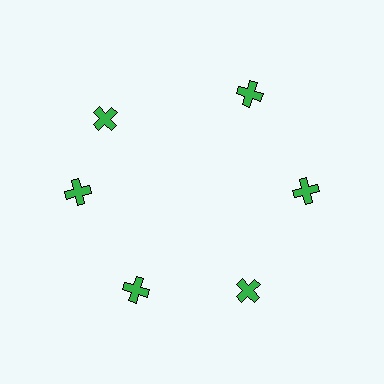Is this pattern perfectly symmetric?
No. The 6 green crosses are arranged in a ring, but one element near the 11 o'clock position is rotated out of alignment along the ring, breaking the 6-fold rotational symmetry.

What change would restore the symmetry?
The symmetry would be restored by rotating it back into even spacing with its neighbors so that all 6 crosses sit at equal angles and equal distance from the center.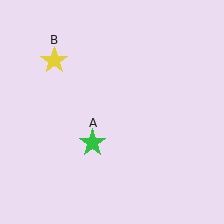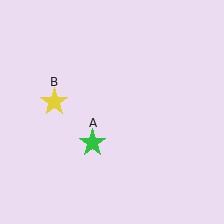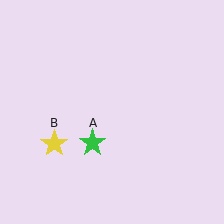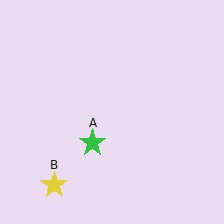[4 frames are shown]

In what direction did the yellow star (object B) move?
The yellow star (object B) moved down.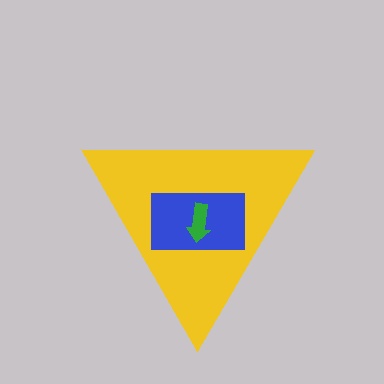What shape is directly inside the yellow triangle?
The blue rectangle.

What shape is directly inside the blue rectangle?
The green arrow.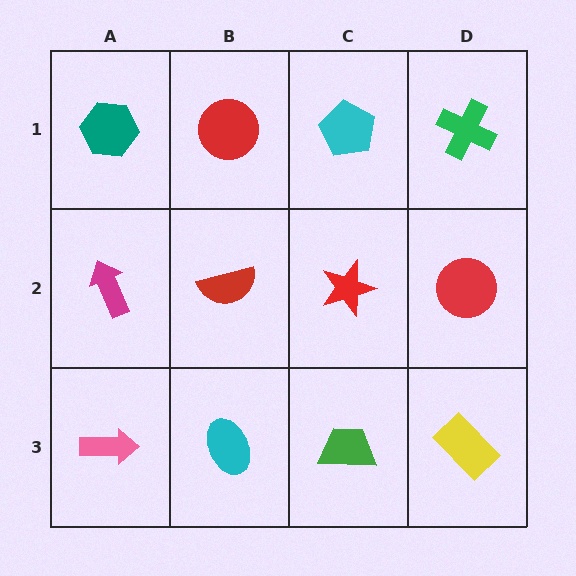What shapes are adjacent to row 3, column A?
A magenta arrow (row 2, column A), a cyan ellipse (row 3, column B).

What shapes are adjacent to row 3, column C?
A red star (row 2, column C), a cyan ellipse (row 3, column B), a yellow rectangle (row 3, column D).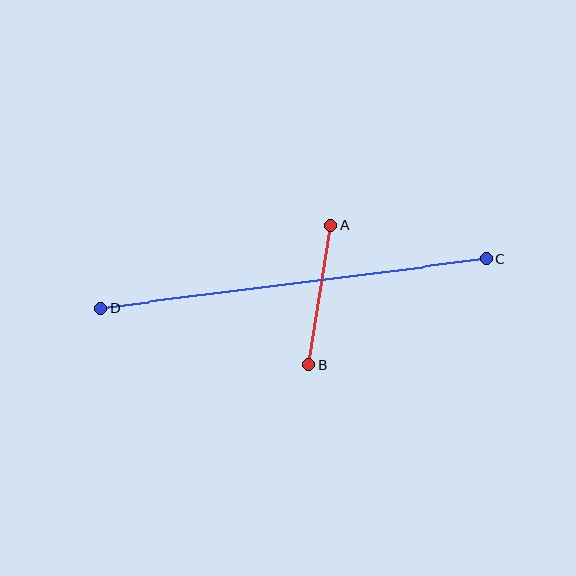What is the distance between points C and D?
The distance is approximately 388 pixels.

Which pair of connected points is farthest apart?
Points C and D are farthest apart.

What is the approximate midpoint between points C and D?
The midpoint is at approximately (293, 283) pixels.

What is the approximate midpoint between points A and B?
The midpoint is at approximately (320, 295) pixels.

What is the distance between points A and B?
The distance is approximately 141 pixels.